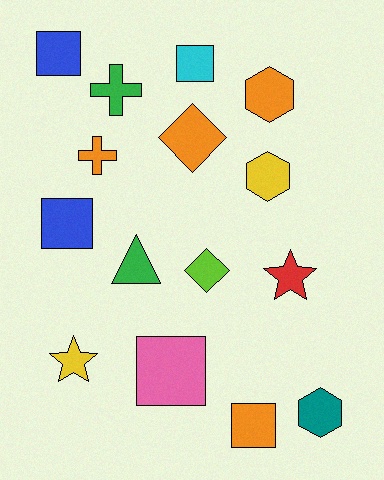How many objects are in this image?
There are 15 objects.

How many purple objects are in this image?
There are no purple objects.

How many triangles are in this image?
There is 1 triangle.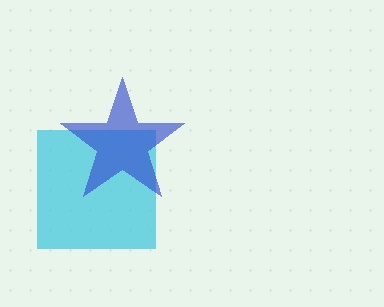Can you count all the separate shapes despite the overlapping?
Yes, there are 2 separate shapes.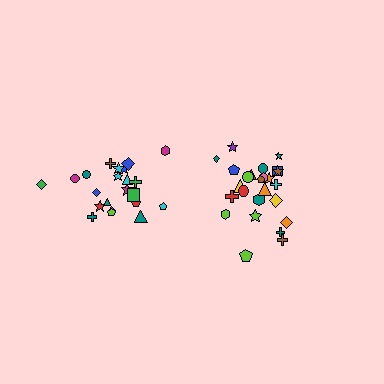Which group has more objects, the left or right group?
The right group.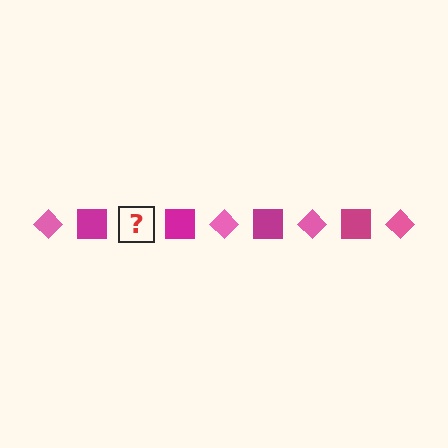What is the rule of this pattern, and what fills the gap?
The rule is that the pattern alternates between pink diamond and magenta square. The gap should be filled with a pink diamond.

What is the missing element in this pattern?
The missing element is a pink diamond.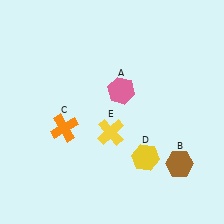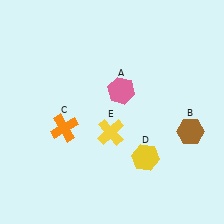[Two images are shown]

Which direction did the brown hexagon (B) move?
The brown hexagon (B) moved up.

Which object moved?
The brown hexagon (B) moved up.